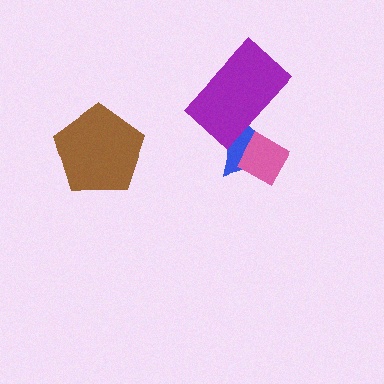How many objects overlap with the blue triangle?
2 objects overlap with the blue triangle.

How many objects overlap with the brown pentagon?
0 objects overlap with the brown pentagon.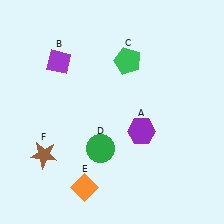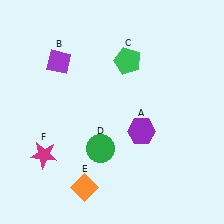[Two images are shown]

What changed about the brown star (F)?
In Image 1, F is brown. In Image 2, it changed to magenta.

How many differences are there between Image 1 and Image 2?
There is 1 difference between the two images.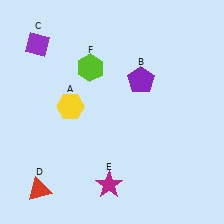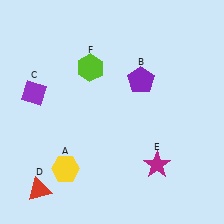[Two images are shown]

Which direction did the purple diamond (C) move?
The purple diamond (C) moved down.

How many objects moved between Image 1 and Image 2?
3 objects moved between the two images.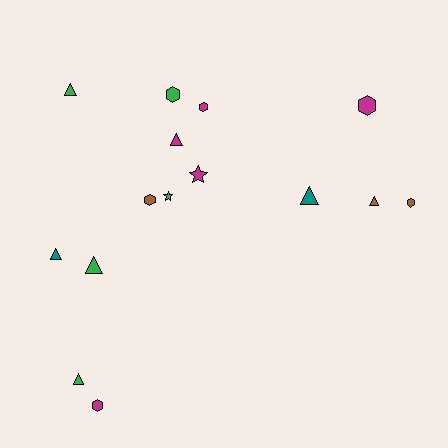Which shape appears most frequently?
Triangle, with 7 objects.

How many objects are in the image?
There are 15 objects.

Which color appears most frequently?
Green, with 5 objects.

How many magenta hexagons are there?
There are 3 magenta hexagons.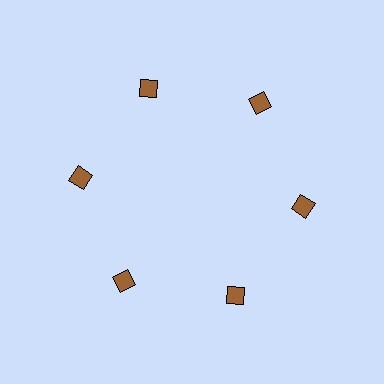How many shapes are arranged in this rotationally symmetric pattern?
There are 6 shapes, arranged in 6 groups of 1.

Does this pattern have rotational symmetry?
Yes, this pattern has 6-fold rotational symmetry. It looks the same after rotating 60 degrees around the center.